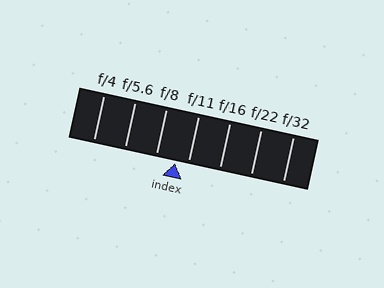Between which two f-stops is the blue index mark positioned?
The index mark is between f/8 and f/11.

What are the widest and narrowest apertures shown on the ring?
The widest aperture shown is f/4 and the narrowest is f/32.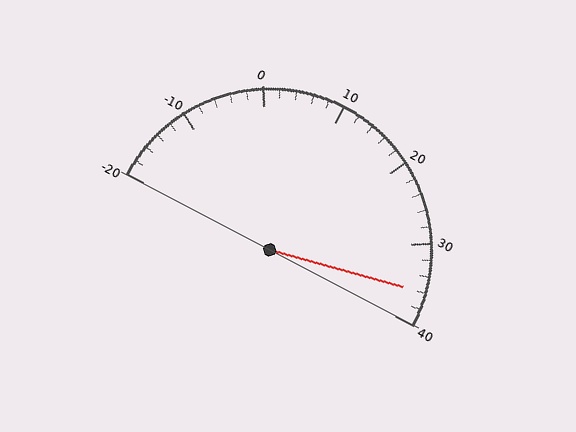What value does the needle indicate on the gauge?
The needle indicates approximately 36.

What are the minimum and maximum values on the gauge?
The gauge ranges from -20 to 40.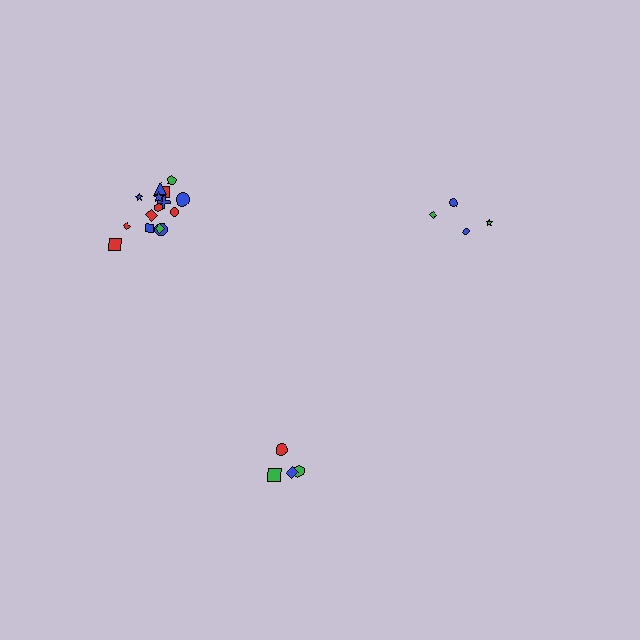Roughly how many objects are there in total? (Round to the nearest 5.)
Roughly 25 objects in total.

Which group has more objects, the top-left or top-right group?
The top-left group.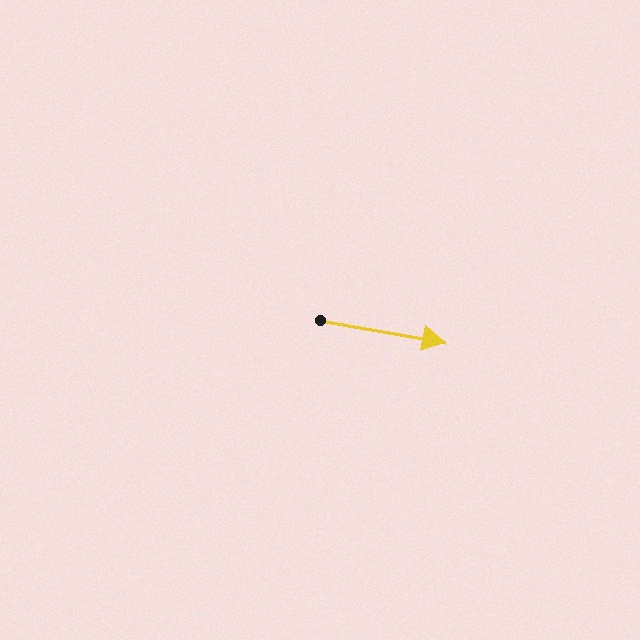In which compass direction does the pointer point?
East.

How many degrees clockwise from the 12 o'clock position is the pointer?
Approximately 100 degrees.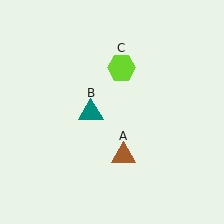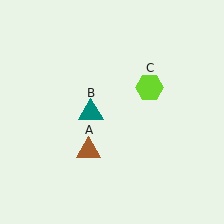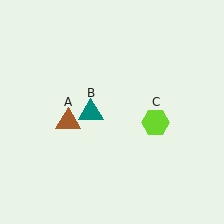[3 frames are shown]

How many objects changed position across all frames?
2 objects changed position: brown triangle (object A), lime hexagon (object C).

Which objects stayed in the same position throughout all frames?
Teal triangle (object B) remained stationary.